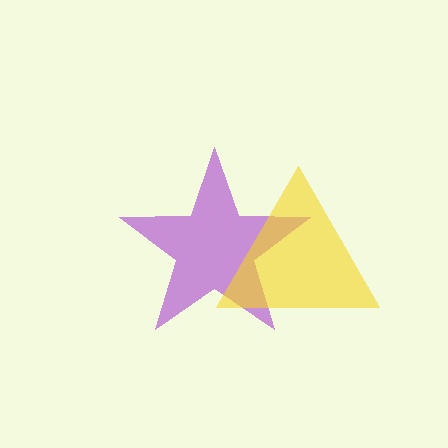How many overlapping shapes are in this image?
There are 2 overlapping shapes in the image.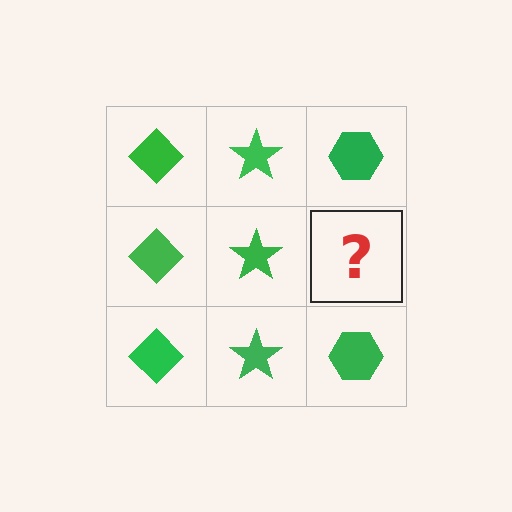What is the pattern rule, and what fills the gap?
The rule is that each column has a consistent shape. The gap should be filled with a green hexagon.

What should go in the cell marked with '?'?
The missing cell should contain a green hexagon.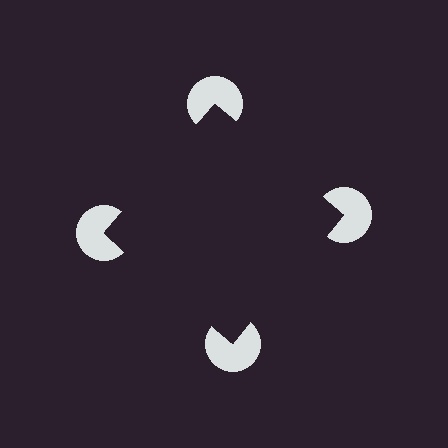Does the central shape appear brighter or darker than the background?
It typically appears slightly darker than the background, even though no actual brightness change is drawn.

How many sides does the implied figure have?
4 sides.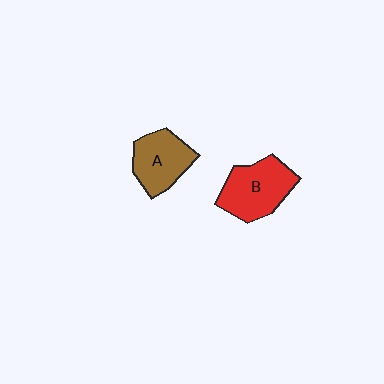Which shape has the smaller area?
Shape A (brown).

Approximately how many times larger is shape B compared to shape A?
Approximately 1.2 times.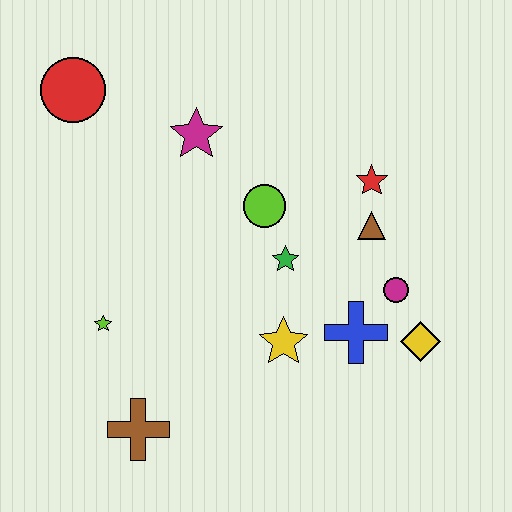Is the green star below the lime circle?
Yes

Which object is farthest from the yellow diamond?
The red circle is farthest from the yellow diamond.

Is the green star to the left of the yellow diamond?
Yes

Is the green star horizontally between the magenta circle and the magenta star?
Yes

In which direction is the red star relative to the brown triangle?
The red star is above the brown triangle.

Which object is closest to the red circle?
The magenta star is closest to the red circle.